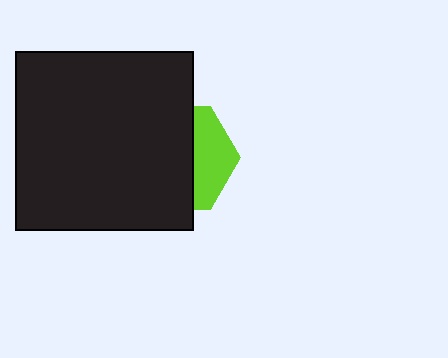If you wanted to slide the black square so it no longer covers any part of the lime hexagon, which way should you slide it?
Slide it left — that is the most direct way to separate the two shapes.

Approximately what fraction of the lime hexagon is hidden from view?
Roughly 64% of the lime hexagon is hidden behind the black square.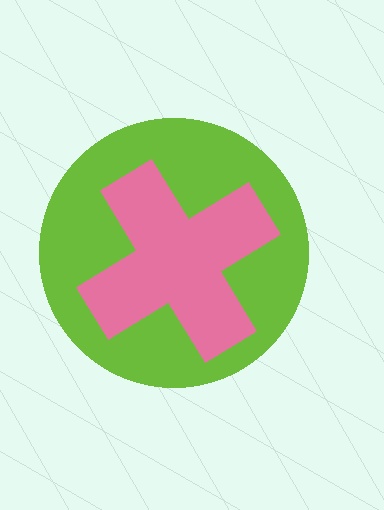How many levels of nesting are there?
2.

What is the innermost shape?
The pink cross.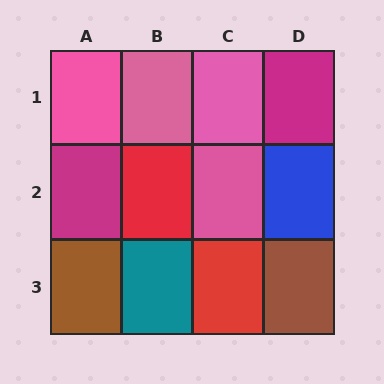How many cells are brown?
2 cells are brown.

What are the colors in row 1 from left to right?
Pink, pink, pink, magenta.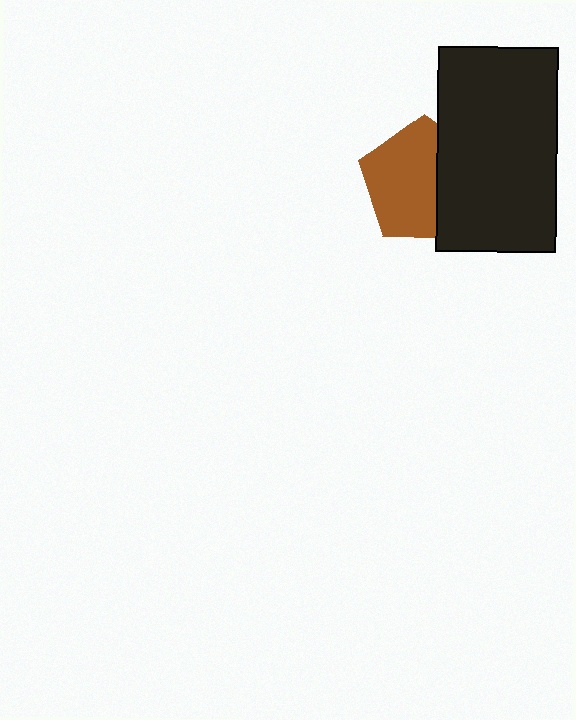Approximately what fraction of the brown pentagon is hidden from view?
Roughly 37% of the brown pentagon is hidden behind the black rectangle.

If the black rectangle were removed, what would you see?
You would see the complete brown pentagon.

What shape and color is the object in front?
The object in front is a black rectangle.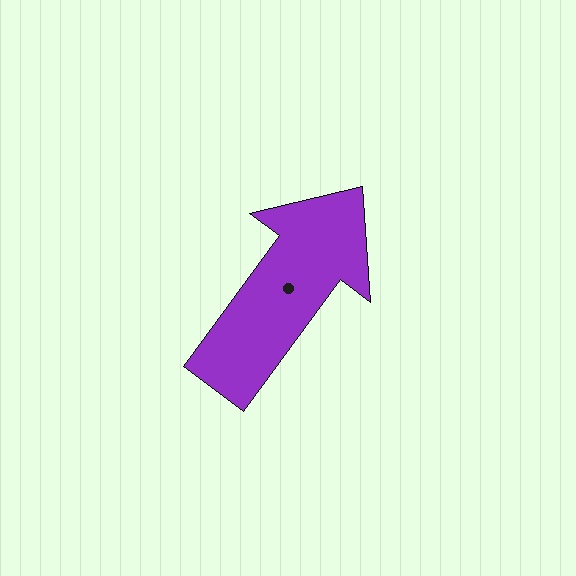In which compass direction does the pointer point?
Northeast.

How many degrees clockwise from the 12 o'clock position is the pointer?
Approximately 36 degrees.